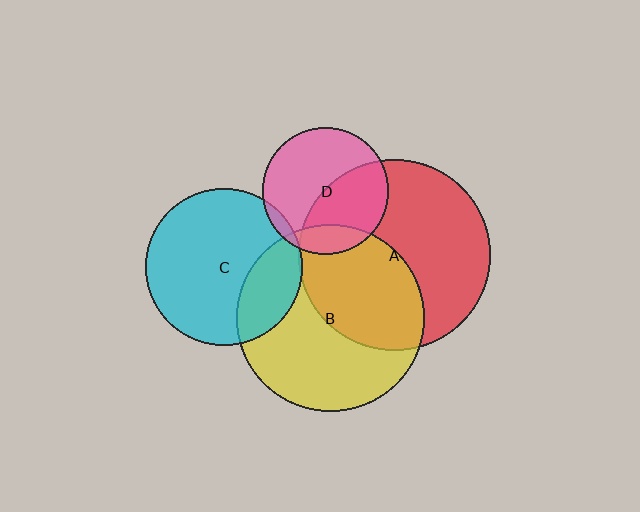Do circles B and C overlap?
Yes.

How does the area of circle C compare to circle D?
Approximately 1.6 times.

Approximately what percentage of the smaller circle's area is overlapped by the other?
Approximately 25%.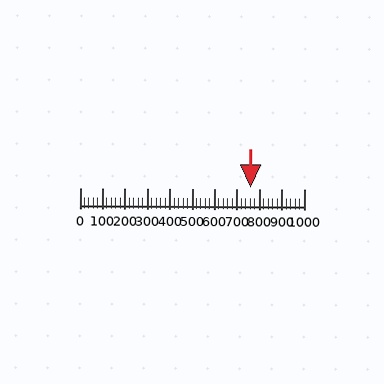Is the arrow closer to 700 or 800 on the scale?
The arrow is closer to 800.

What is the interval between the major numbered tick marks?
The major tick marks are spaced 100 units apart.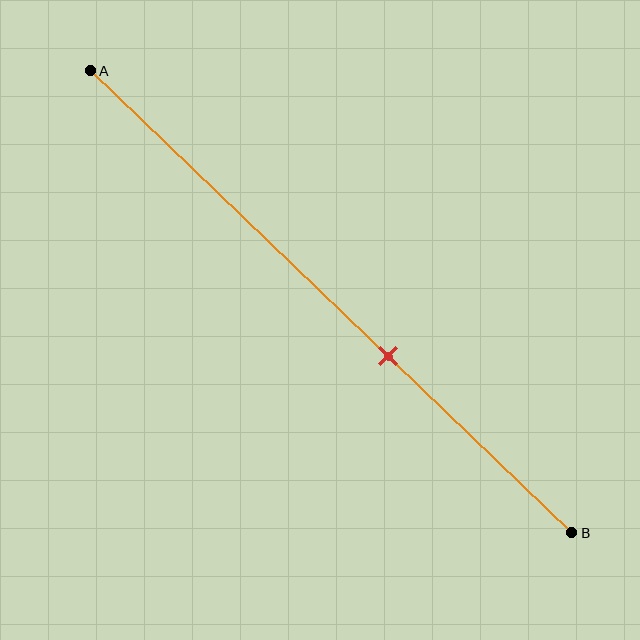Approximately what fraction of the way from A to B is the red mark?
The red mark is approximately 60% of the way from A to B.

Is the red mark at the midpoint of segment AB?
No, the mark is at about 60% from A, not at the 50% midpoint.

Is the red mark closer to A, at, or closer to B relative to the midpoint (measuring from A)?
The red mark is closer to point B than the midpoint of segment AB.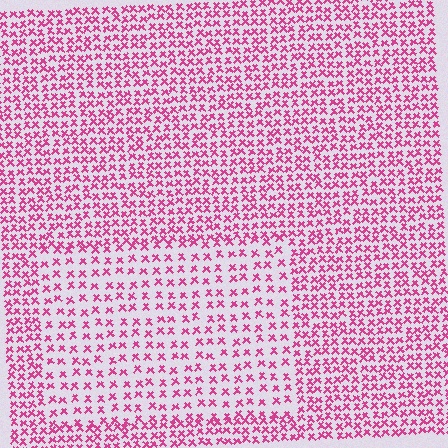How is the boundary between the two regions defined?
The boundary is defined by a change in element density (approximately 1.8x ratio). All elements are the same color, size, and shape.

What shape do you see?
I see a rectangle.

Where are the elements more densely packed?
The elements are more densely packed outside the rectangle boundary.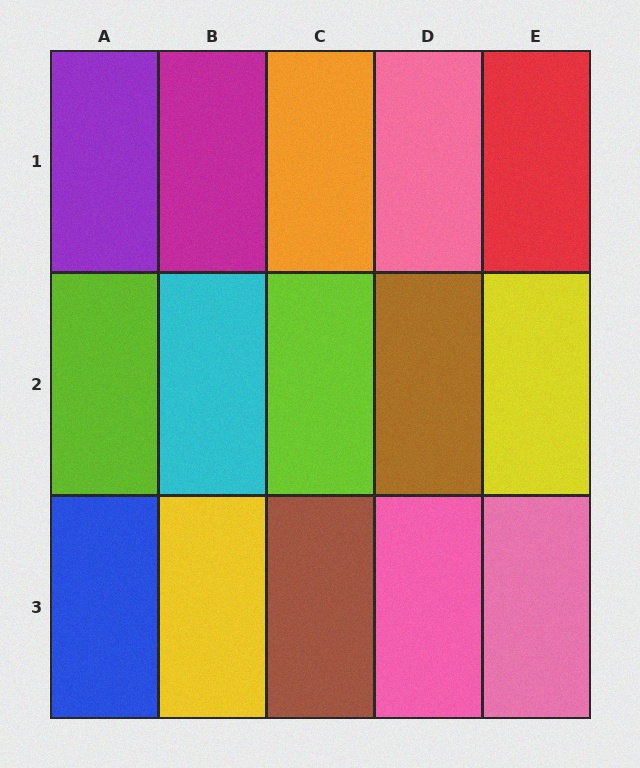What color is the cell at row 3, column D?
Pink.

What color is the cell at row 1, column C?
Orange.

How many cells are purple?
1 cell is purple.